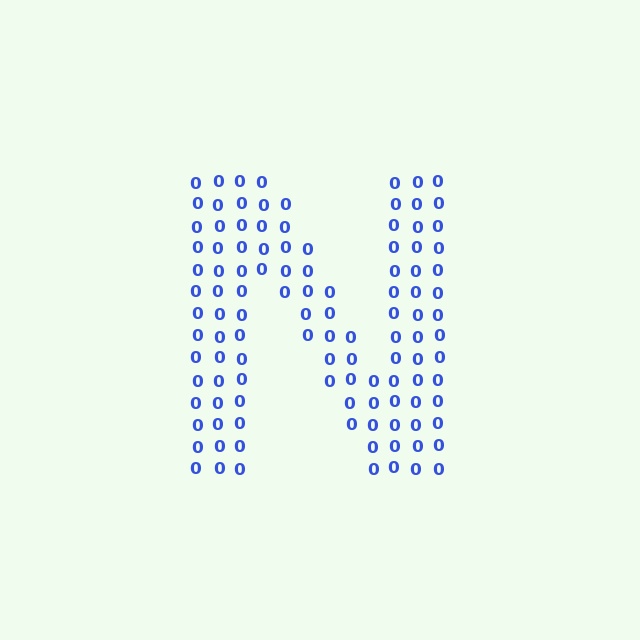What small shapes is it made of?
It is made of small digit 0's.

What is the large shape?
The large shape is the letter N.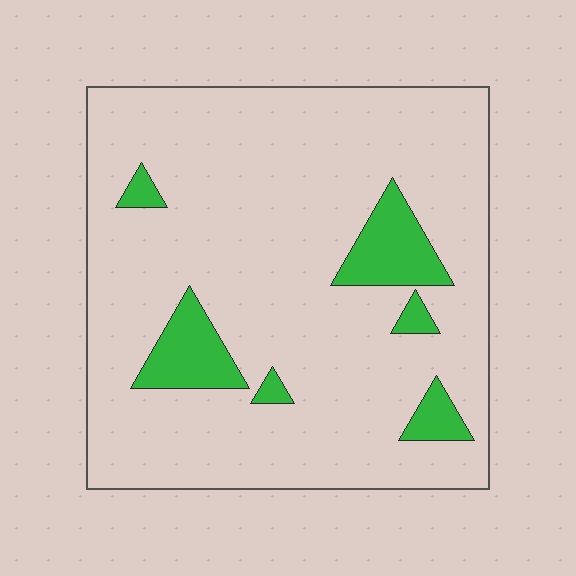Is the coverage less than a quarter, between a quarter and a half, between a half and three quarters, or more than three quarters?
Less than a quarter.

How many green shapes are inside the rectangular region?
6.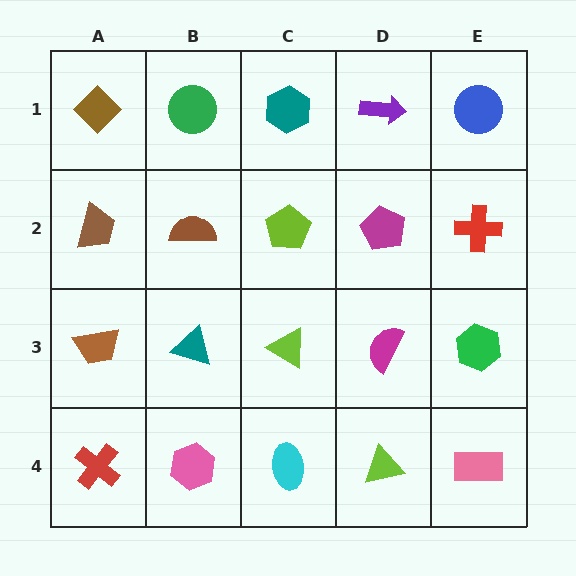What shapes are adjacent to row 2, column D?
A purple arrow (row 1, column D), a magenta semicircle (row 3, column D), a lime pentagon (row 2, column C), a red cross (row 2, column E).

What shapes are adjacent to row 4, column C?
A lime triangle (row 3, column C), a pink hexagon (row 4, column B), a lime triangle (row 4, column D).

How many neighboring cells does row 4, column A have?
2.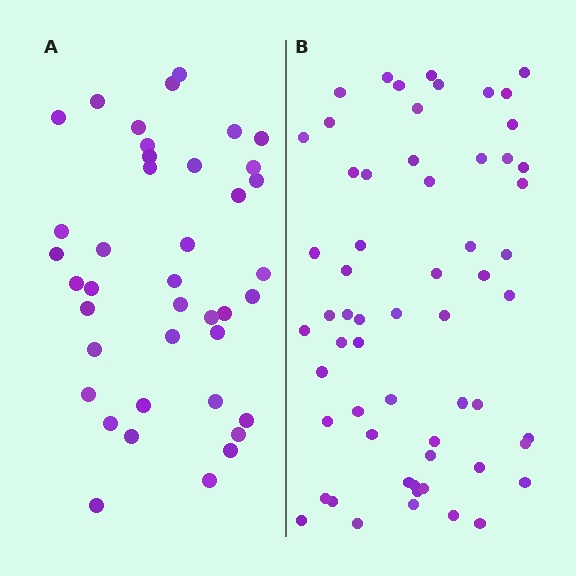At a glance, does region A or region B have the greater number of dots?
Region B (the right region) has more dots.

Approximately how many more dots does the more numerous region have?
Region B has approximately 20 more dots than region A.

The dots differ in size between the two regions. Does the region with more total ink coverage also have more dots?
No. Region A has more total ink coverage because its dots are larger, but region B actually contains more individual dots. Total area can be misleading — the number of items is what matters here.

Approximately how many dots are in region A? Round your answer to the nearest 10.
About 40 dots.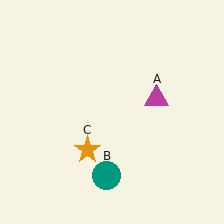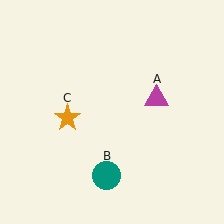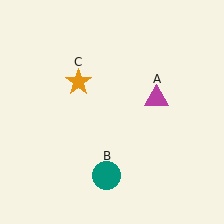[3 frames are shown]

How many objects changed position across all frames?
1 object changed position: orange star (object C).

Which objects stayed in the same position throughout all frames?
Magenta triangle (object A) and teal circle (object B) remained stationary.